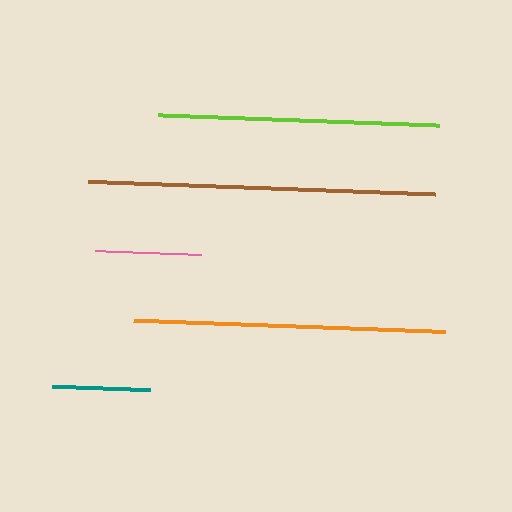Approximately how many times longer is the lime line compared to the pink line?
The lime line is approximately 2.7 times the length of the pink line.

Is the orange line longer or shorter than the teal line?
The orange line is longer than the teal line.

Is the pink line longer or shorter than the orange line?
The orange line is longer than the pink line.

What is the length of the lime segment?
The lime segment is approximately 281 pixels long.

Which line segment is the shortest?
The teal line is the shortest at approximately 99 pixels.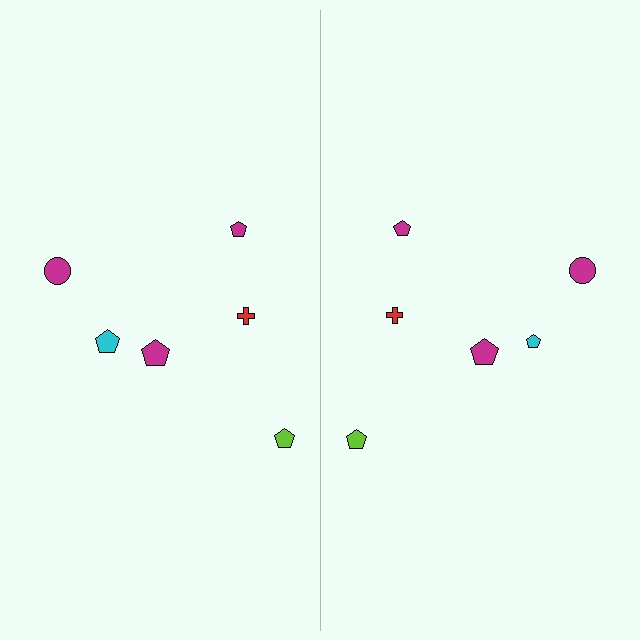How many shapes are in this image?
There are 12 shapes in this image.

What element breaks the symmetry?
The cyan pentagon on the right side has a different size than its mirror counterpart.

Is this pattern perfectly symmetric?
No, the pattern is not perfectly symmetric. The cyan pentagon on the right side has a different size than its mirror counterpart.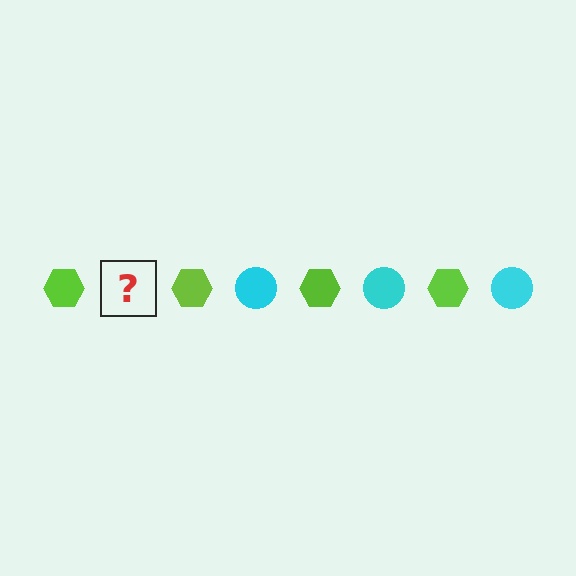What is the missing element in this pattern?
The missing element is a cyan circle.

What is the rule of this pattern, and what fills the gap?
The rule is that the pattern alternates between lime hexagon and cyan circle. The gap should be filled with a cyan circle.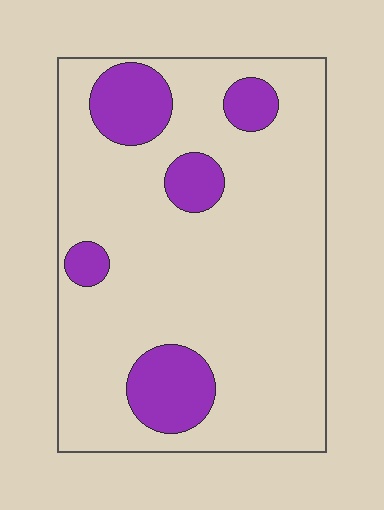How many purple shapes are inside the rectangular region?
5.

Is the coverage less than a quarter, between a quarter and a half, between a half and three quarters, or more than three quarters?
Less than a quarter.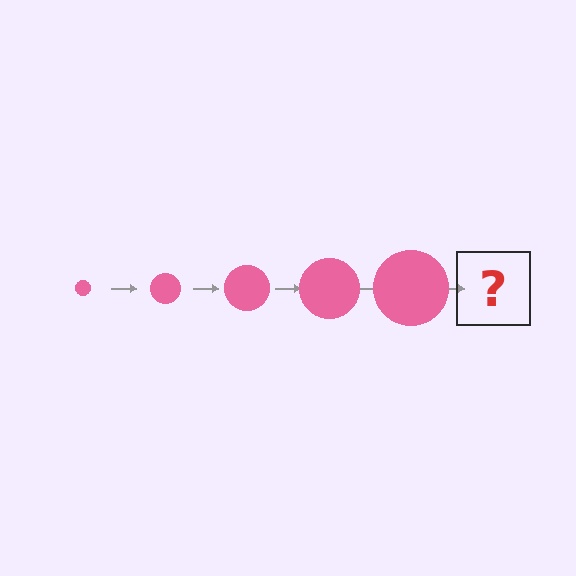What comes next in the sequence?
The next element should be a pink circle, larger than the previous one.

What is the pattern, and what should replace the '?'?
The pattern is that the circle gets progressively larger each step. The '?' should be a pink circle, larger than the previous one.